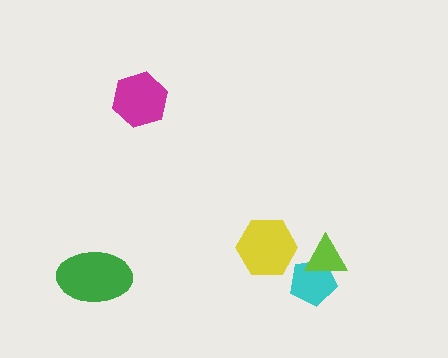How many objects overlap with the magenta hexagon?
0 objects overlap with the magenta hexagon.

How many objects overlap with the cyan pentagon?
1 object overlaps with the cyan pentagon.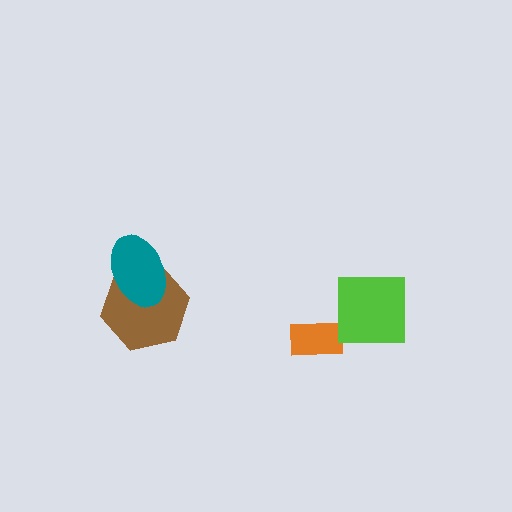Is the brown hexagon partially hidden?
Yes, it is partially covered by another shape.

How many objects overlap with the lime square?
0 objects overlap with the lime square.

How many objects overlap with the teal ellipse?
1 object overlaps with the teal ellipse.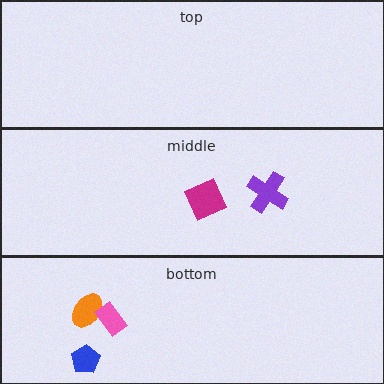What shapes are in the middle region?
The purple cross, the magenta square.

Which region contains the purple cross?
The middle region.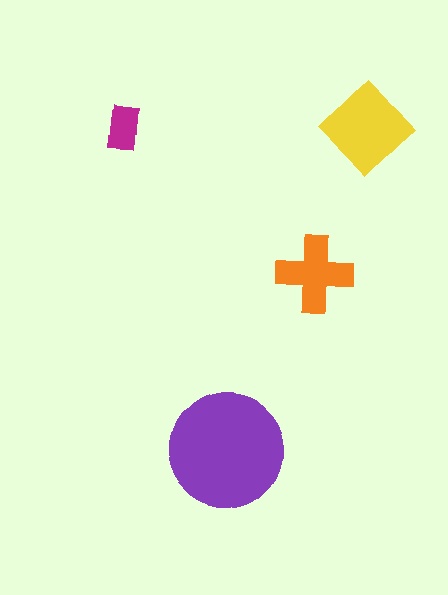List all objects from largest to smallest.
The purple circle, the yellow diamond, the orange cross, the magenta rectangle.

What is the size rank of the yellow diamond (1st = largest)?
2nd.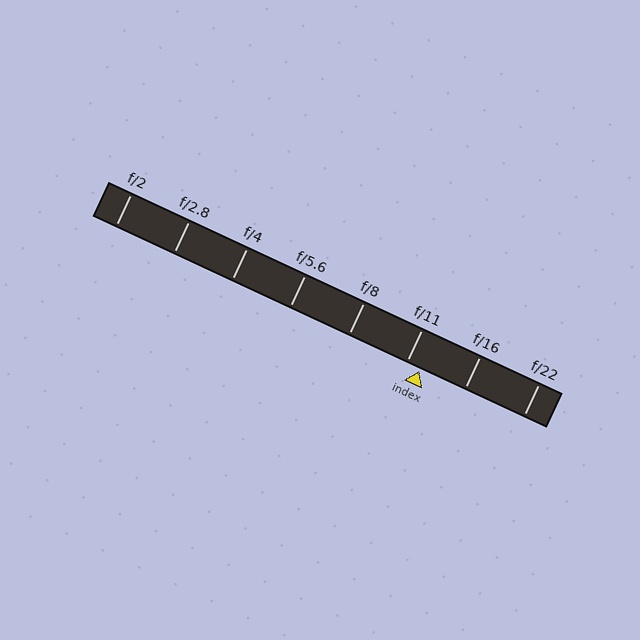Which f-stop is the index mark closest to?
The index mark is closest to f/11.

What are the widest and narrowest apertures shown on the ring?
The widest aperture shown is f/2 and the narrowest is f/22.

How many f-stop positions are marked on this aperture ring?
There are 8 f-stop positions marked.